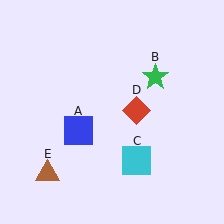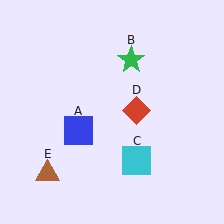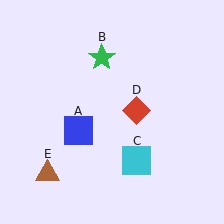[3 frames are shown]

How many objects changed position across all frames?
1 object changed position: green star (object B).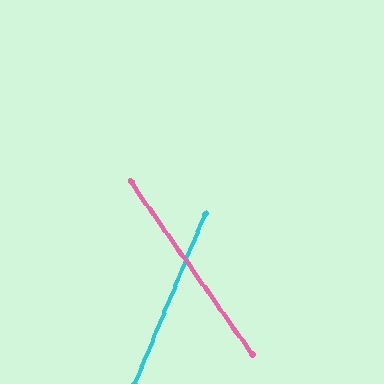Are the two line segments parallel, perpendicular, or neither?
Neither parallel nor perpendicular — they differ by about 58°.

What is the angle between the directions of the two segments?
Approximately 58 degrees.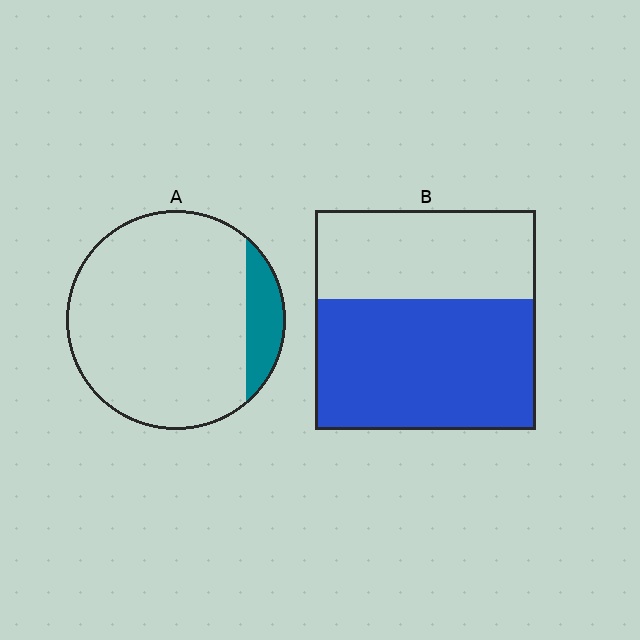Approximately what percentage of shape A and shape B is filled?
A is approximately 10% and B is approximately 60%.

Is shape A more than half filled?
No.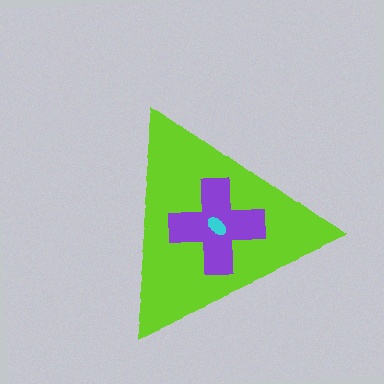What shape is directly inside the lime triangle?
The purple cross.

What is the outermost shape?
The lime triangle.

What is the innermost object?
The cyan ellipse.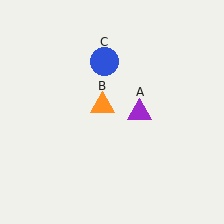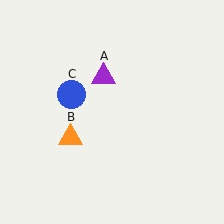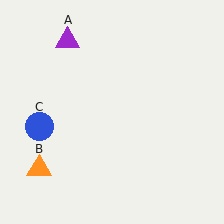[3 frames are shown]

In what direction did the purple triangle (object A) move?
The purple triangle (object A) moved up and to the left.